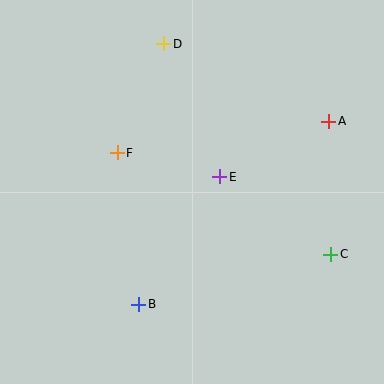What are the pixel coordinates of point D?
Point D is at (164, 44).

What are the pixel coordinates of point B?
Point B is at (139, 304).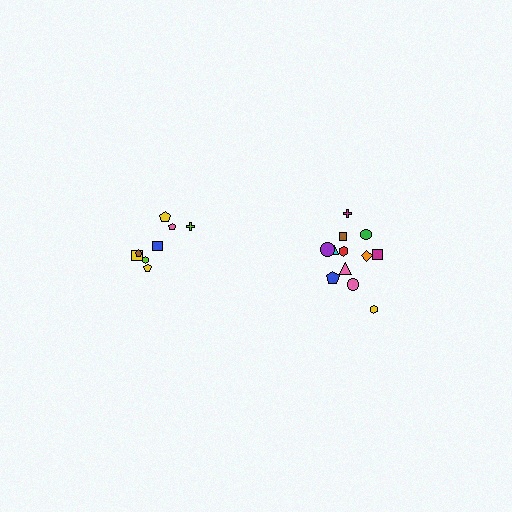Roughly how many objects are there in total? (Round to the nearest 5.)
Roughly 20 objects in total.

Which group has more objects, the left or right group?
The right group.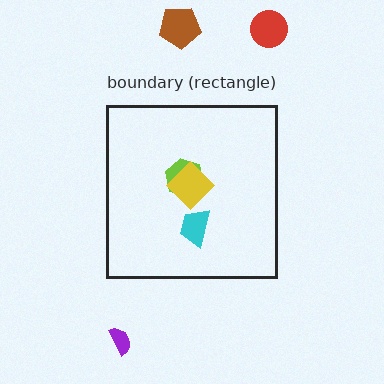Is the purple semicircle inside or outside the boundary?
Outside.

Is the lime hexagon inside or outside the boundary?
Inside.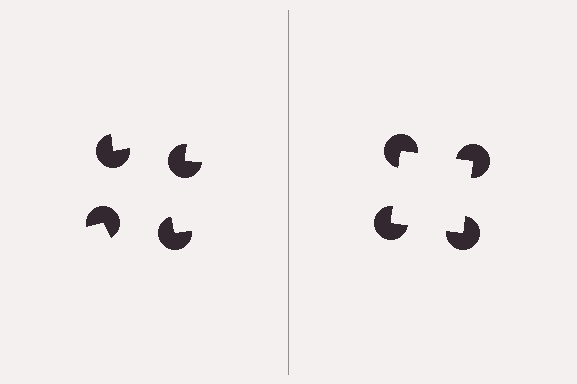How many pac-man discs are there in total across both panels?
8 — 4 on each side.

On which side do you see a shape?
An illusory square appears on the right side. On the left side the wedge cuts are rotated, so no coherent shape forms.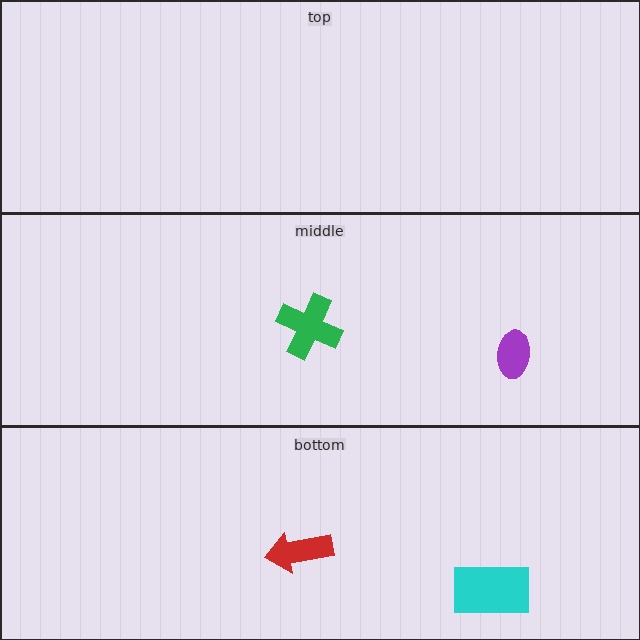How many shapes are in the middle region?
2.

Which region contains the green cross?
The middle region.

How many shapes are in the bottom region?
2.